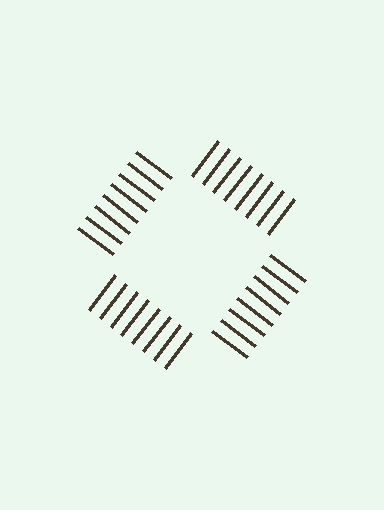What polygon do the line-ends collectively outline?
An illusory square — the line segments terminate on its edges but no continuous stroke is drawn.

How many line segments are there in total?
32 — 8 along each of the 4 edges.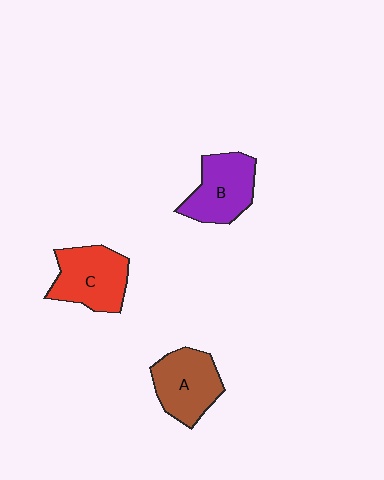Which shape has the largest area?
Shape C (red).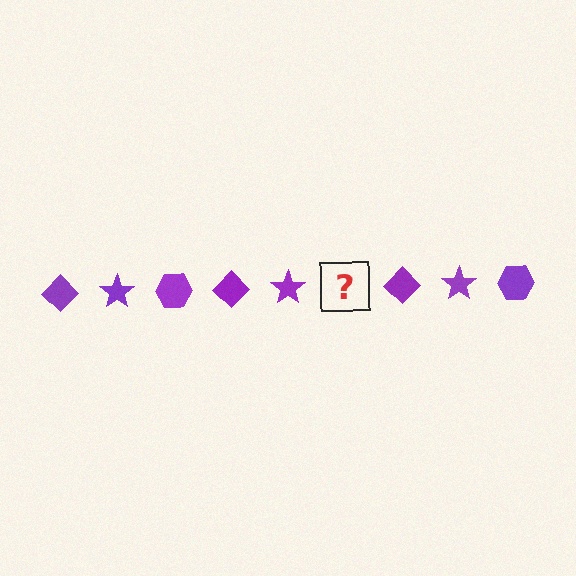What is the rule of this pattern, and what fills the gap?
The rule is that the pattern cycles through diamond, star, hexagon shapes in purple. The gap should be filled with a purple hexagon.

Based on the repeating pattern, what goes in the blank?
The blank should be a purple hexagon.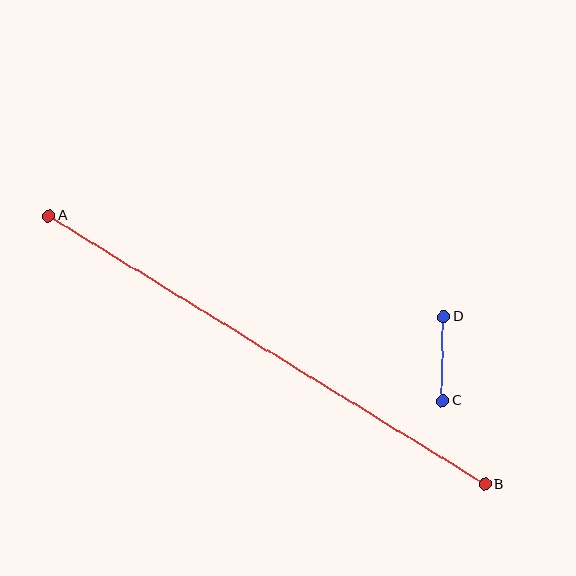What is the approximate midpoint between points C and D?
The midpoint is at approximately (443, 359) pixels.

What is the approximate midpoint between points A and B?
The midpoint is at approximately (267, 350) pixels.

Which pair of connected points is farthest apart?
Points A and B are farthest apart.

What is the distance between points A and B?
The distance is approximately 512 pixels.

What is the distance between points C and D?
The distance is approximately 84 pixels.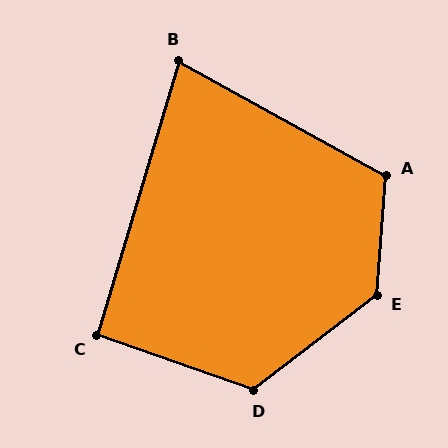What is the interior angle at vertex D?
Approximately 123 degrees (obtuse).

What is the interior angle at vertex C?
Approximately 93 degrees (approximately right).